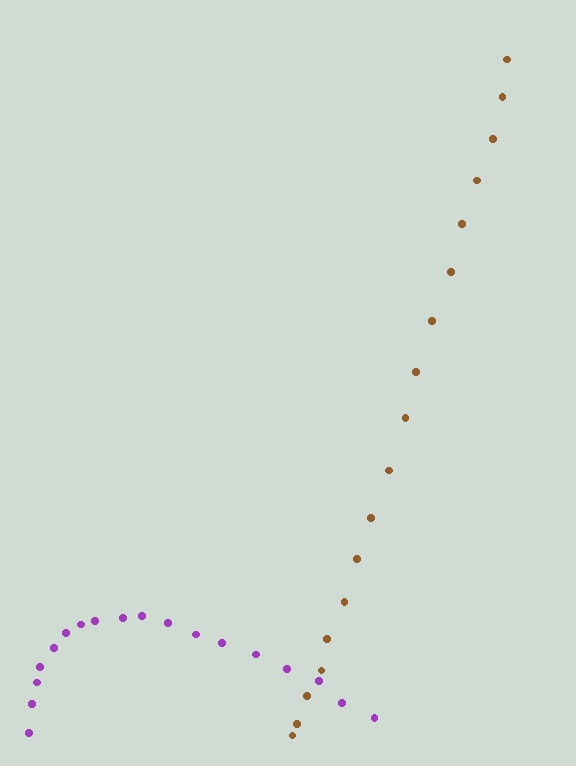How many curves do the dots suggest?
There are 2 distinct paths.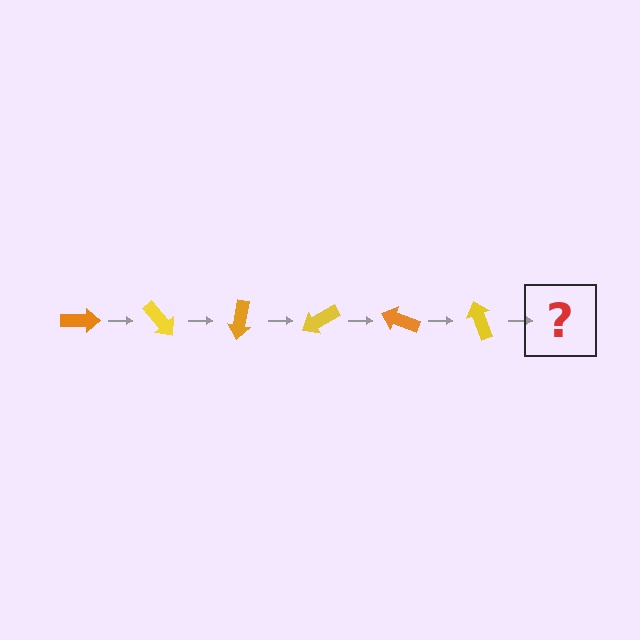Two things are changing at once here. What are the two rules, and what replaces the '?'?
The two rules are that it rotates 50 degrees each step and the color cycles through orange and yellow. The '?' should be an orange arrow, rotated 300 degrees from the start.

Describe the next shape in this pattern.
It should be an orange arrow, rotated 300 degrees from the start.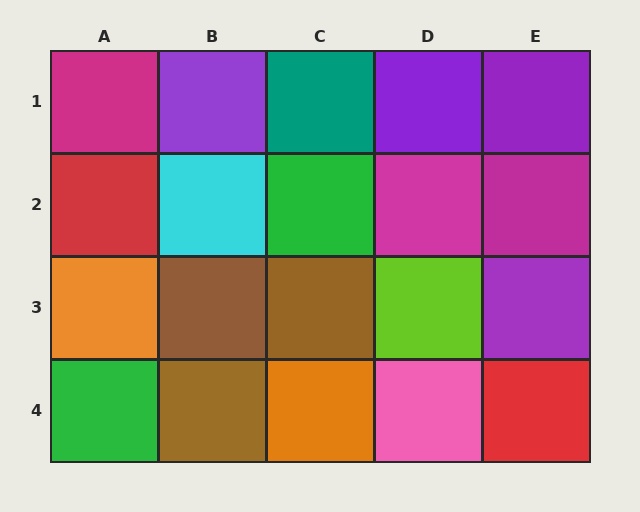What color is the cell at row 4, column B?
Brown.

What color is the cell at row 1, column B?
Purple.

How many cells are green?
2 cells are green.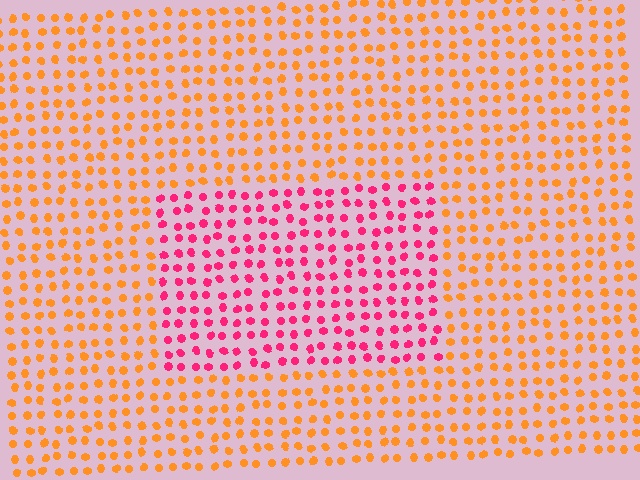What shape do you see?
I see a rectangle.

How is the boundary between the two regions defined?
The boundary is defined purely by a slight shift in hue (about 55 degrees). Spacing, size, and orientation are identical on both sides.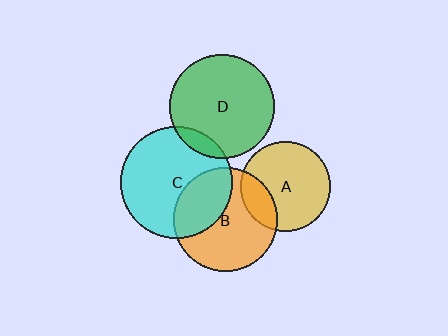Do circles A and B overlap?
Yes.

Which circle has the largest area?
Circle C (cyan).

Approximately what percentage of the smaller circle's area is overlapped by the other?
Approximately 20%.